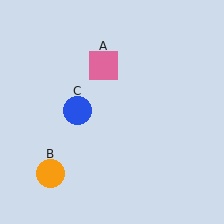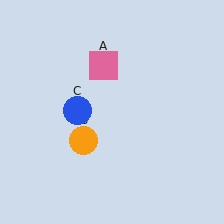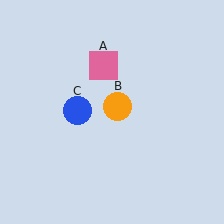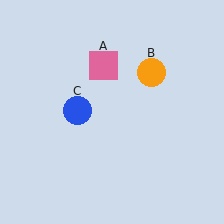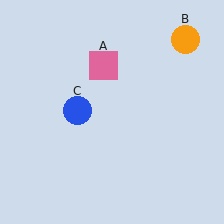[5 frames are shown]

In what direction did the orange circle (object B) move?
The orange circle (object B) moved up and to the right.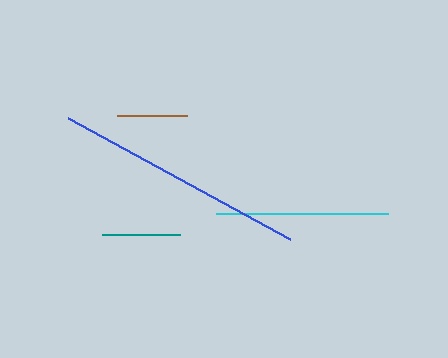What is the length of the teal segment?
The teal segment is approximately 77 pixels long.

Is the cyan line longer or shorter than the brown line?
The cyan line is longer than the brown line.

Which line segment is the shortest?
The brown line is the shortest at approximately 70 pixels.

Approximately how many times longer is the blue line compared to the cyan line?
The blue line is approximately 1.5 times the length of the cyan line.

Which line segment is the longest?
The blue line is the longest at approximately 252 pixels.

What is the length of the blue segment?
The blue segment is approximately 252 pixels long.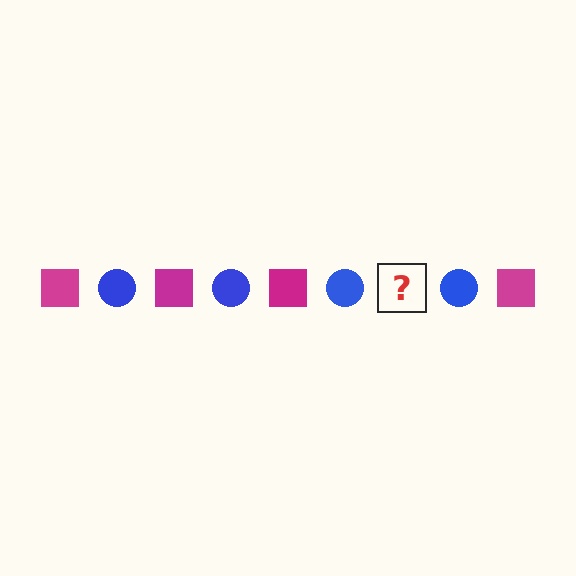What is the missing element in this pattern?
The missing element is a magenta square.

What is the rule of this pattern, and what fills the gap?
The rule is that the pattern alternates between magenta square and blue circle. The gap should be filled with a magenta square.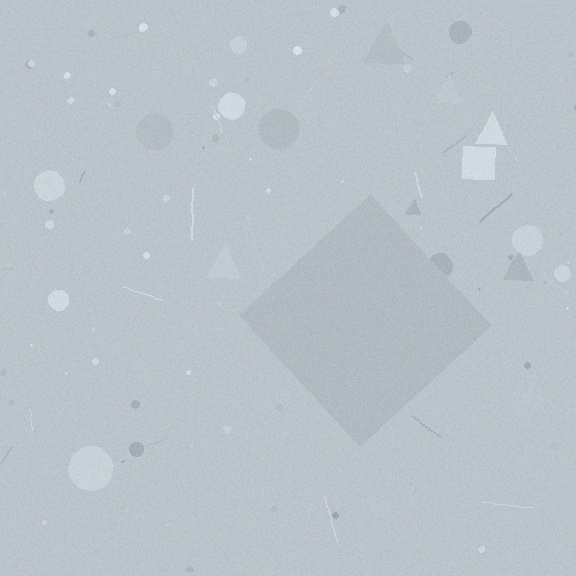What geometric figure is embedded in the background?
A diamond is embedded in the background.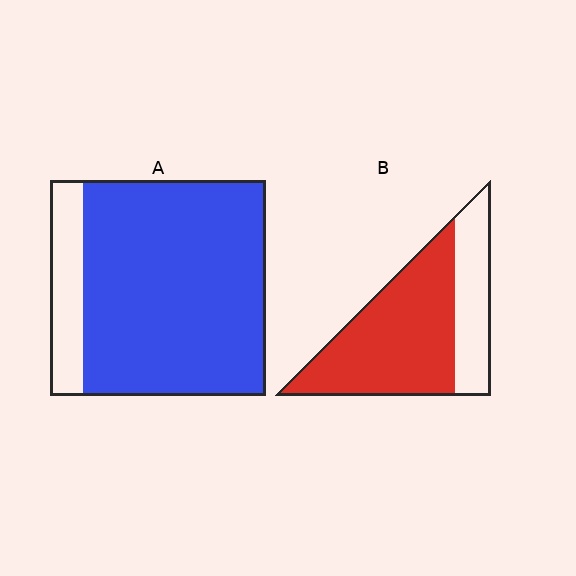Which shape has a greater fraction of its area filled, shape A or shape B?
Shape A.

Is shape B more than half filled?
Yes.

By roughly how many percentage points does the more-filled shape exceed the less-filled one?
By roughly 15 percentage points (A over B).